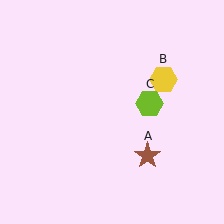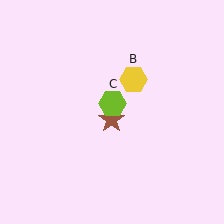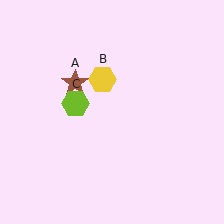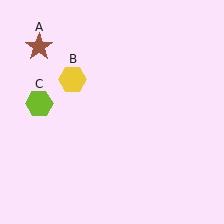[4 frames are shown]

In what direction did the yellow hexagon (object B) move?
The yellow hexagon (object B) moved left.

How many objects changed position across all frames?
3 objects changed position: brown star (object A), yellow hexagon (object B), lime hexagon (object C).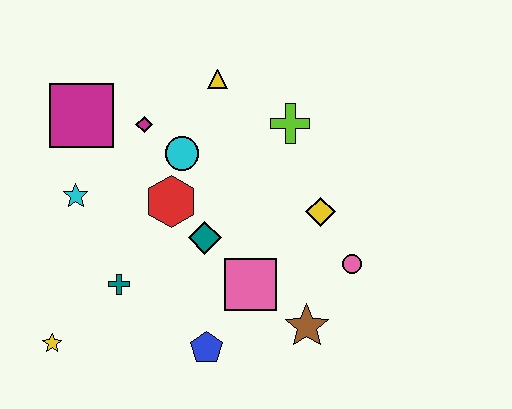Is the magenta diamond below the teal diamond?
No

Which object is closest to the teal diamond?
The red hexagon is closest to the teal diamond.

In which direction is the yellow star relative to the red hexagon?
The yellow star is below the red hexagon.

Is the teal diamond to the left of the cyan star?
No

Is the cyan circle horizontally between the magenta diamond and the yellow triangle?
Yes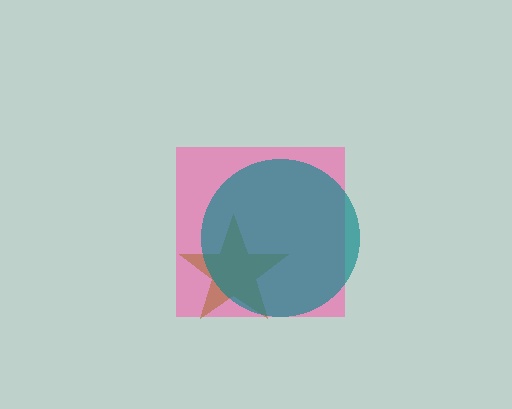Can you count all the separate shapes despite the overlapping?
Yes, there are 3 separate shapes.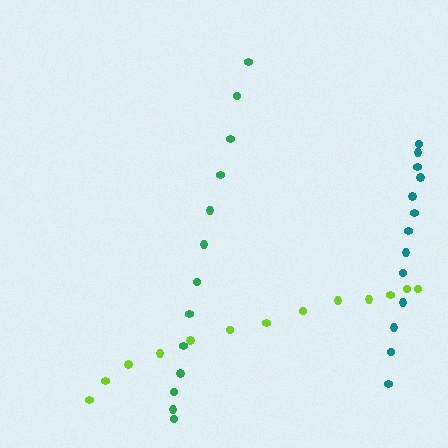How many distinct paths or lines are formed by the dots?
There are 3 distinct paths.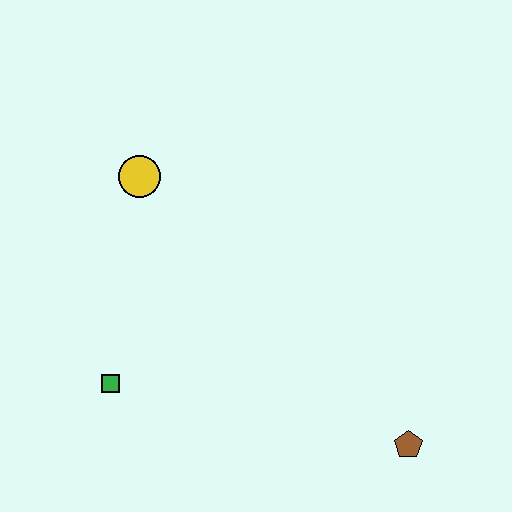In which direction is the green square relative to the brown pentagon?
The green square is to the left of the brown pentagon.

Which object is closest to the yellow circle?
The green square is closest to the yellow circle.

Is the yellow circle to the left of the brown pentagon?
Yes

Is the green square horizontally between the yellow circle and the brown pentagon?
No